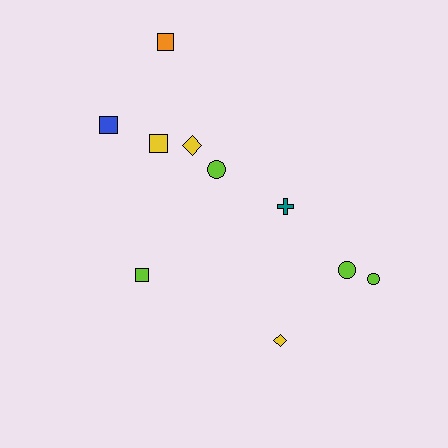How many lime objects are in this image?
There are 4 lime objects.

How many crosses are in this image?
There is 1 cross.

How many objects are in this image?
There are 10 objects.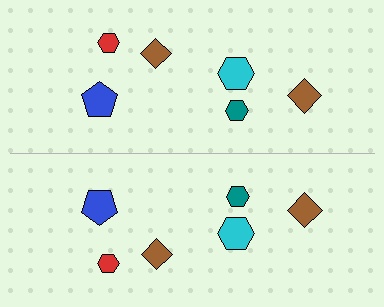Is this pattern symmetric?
Yes, this pattern has bilateral (reflection) symmetry.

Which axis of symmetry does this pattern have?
The pattern has a horizontal axis of symmetry running through the center of the image.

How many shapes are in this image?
There are 12 shapes in this image.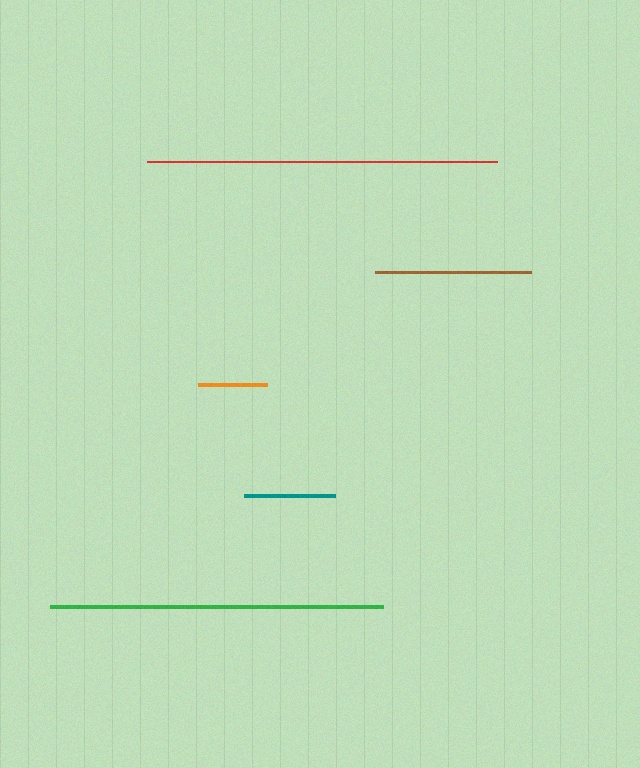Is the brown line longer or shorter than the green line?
The green line is longer than the brown line.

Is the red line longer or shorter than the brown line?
The red line is longer than the brown line.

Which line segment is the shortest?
The orange line is the shortest at approximately 69 pixels.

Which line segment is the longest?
The red line is the longest at approximately 350 pixels.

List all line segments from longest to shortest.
From longest to shortest: red, green, brown, teal, orange.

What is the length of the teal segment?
The teal segment is approximately 91 pixels long.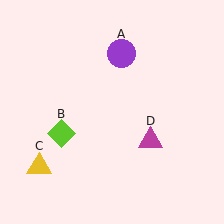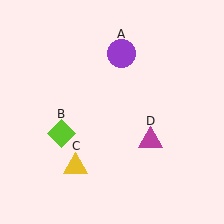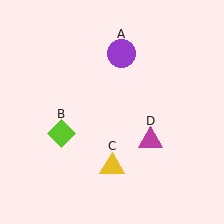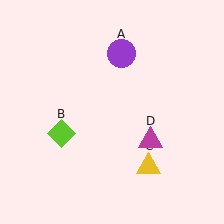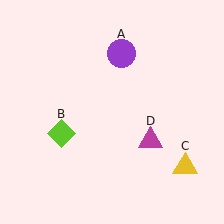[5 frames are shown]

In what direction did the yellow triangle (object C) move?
The yellow triangle (object C) moved right.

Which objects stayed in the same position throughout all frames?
Purple circle (object A) and lime diamond (object B) and magenta triangle (object D) remained stationary.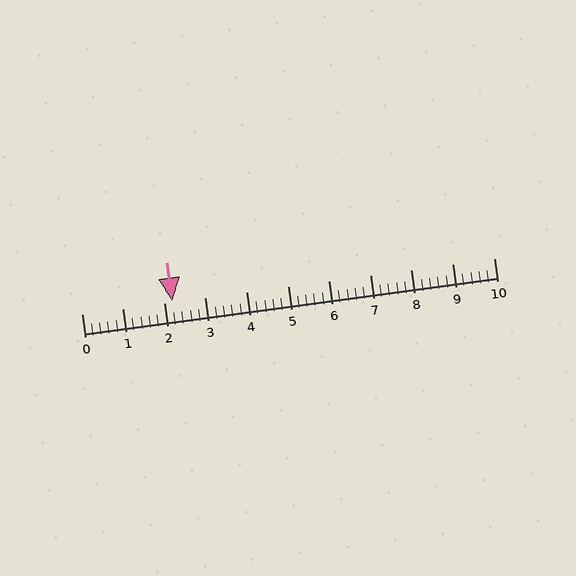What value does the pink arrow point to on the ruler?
The pink arrow points to approximately 2.2.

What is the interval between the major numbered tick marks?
The major tick marks are spaced 1 units apart.